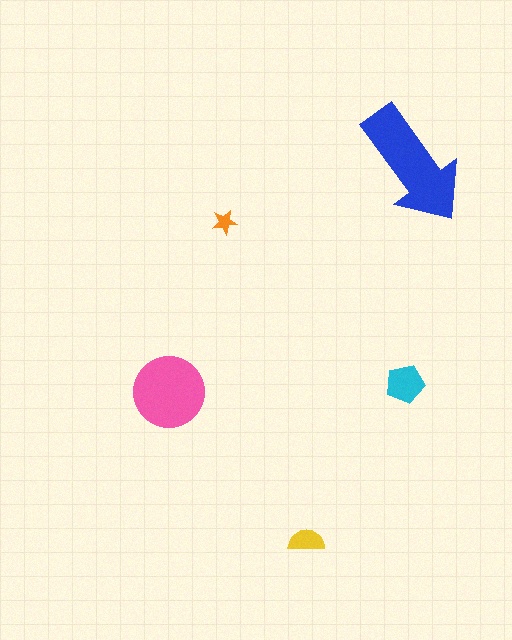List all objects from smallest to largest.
The orange star, the yellow semicircle, the cyan pentagon, the pink circle, the blue arrow.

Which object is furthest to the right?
The blue arrow is rightmost.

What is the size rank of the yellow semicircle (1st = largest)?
4th.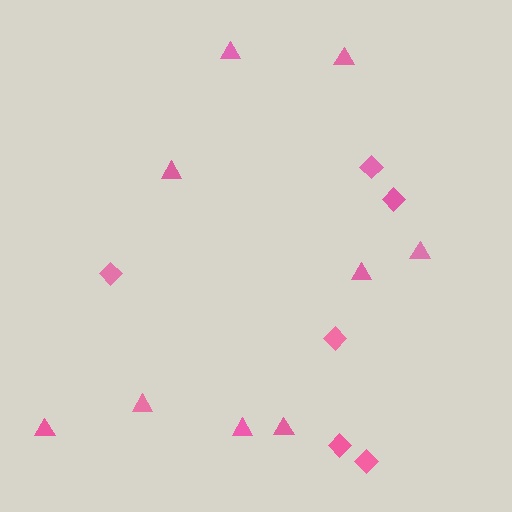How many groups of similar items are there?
There are 2 groups: one group of triangles (9) and one group of diamonds (6).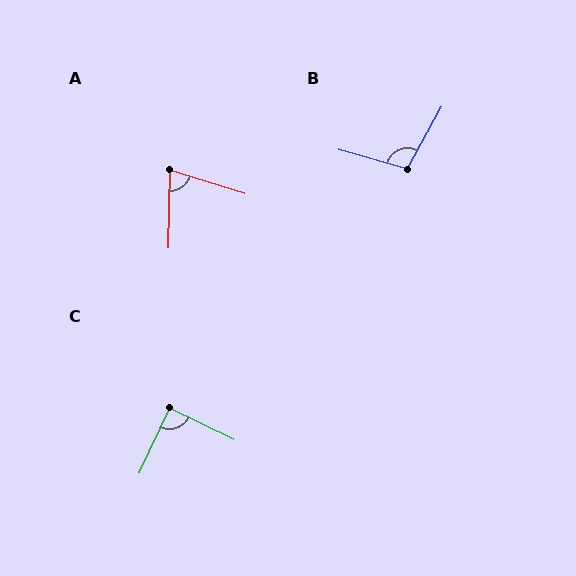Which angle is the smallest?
A, at approximately 73 degrees.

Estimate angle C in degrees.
Approximately 89 degrees.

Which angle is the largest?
B, at approximately 103 degrees.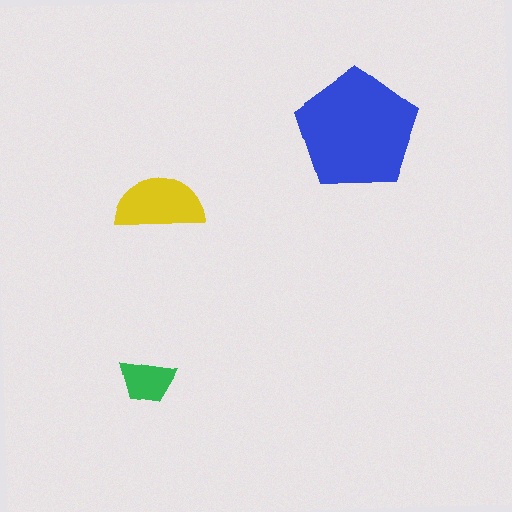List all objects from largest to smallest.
The blue pentagon, the yellow semicircle, the green trapezoid.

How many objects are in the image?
There are 3 objects in the image.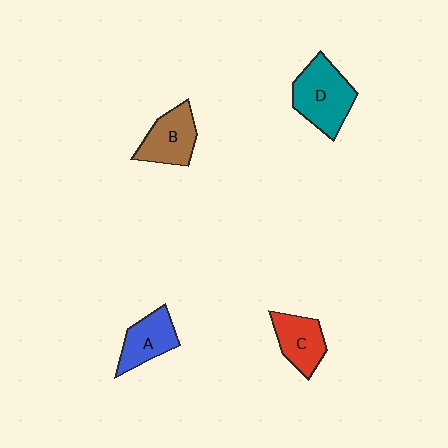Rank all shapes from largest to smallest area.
From largest to smallest: D (teal), B (brown), A (blue), C (red).